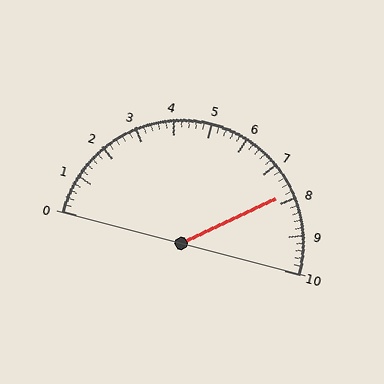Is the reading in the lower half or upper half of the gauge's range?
The reading is in the upper half of the range (0 to 10).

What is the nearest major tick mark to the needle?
The nearest major tick mark is 8.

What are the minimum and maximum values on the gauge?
The gauge ranges from 0 to 10.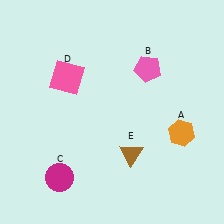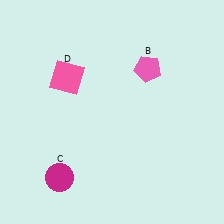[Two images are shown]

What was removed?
The brown triangle (E), the orange hexagon (A) were removed in Image 2.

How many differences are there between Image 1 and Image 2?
There are 2 differences between the two images.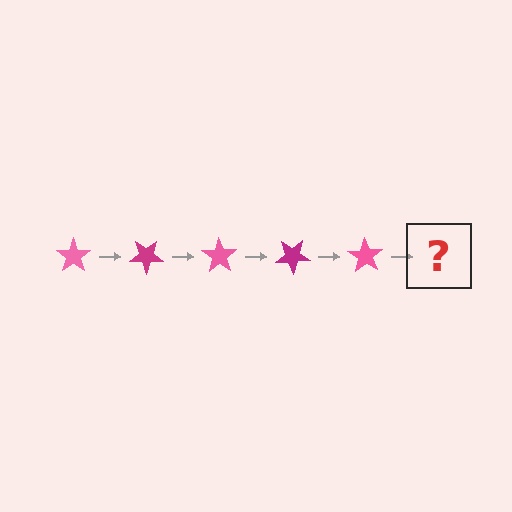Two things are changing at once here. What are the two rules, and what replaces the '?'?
The two rules are that it rotates 35 degrees each step and the color cycles through pink and magenta. The '?' should be a magenta star, rotated 175 degrees from the start.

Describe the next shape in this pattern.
It should be a magenta star, rotated 175 degrees from the start.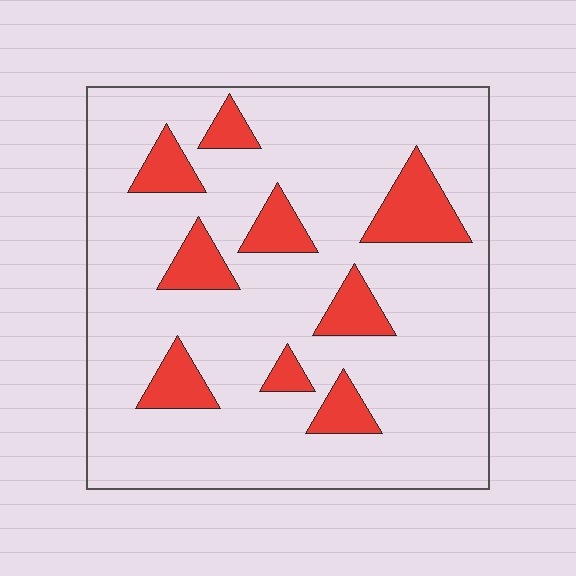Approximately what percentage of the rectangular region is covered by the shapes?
Approximately 15%.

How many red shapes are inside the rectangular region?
9.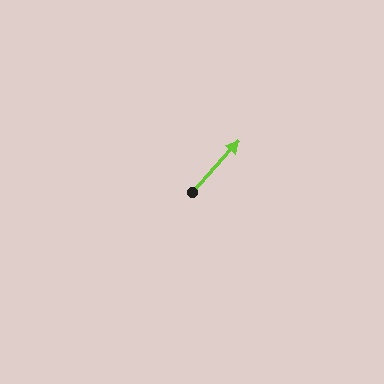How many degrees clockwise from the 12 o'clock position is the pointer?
Approximately 42 degrees.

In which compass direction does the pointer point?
Northeast.